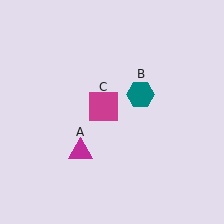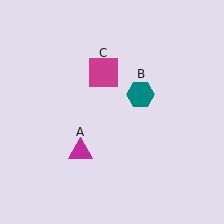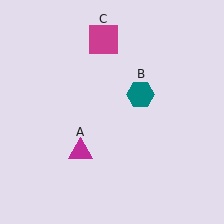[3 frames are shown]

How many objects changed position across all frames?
1 object changed position: magenta square (object C).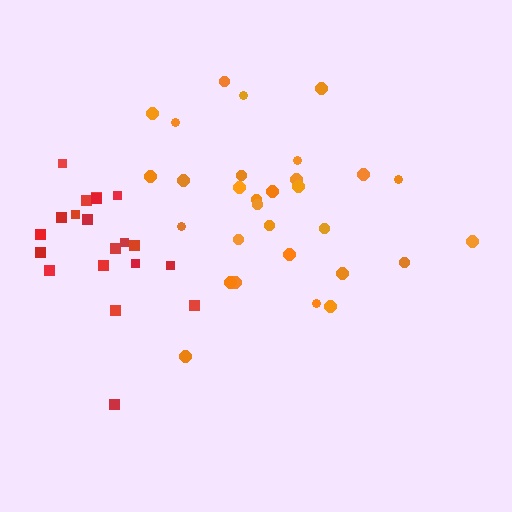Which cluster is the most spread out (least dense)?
Orange.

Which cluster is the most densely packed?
Red.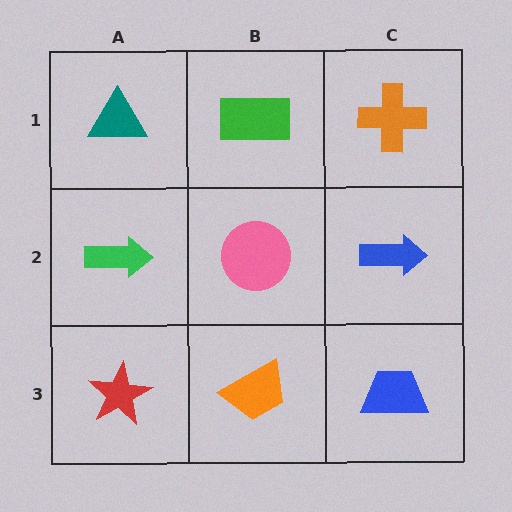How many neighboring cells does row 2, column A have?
3.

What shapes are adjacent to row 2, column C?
An orange cross (row 1, column C), a blue trapezoid (row 3, column C), a pink circle (row 2, column B).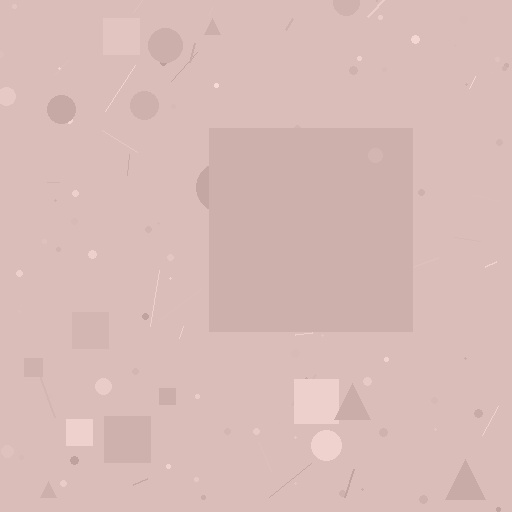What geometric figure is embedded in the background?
A square is embedded in the background.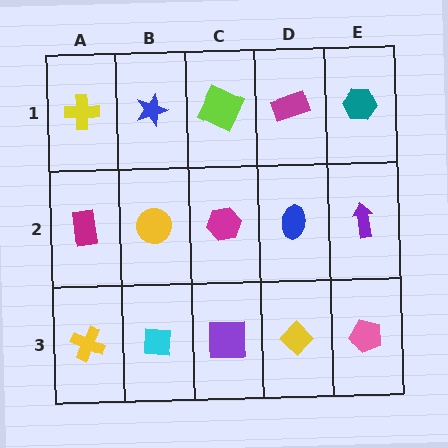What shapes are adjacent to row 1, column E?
A purple arrow (row 2, column E), a magenta rectangle (row 1, column D).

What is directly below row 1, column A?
A magenta rectangle.